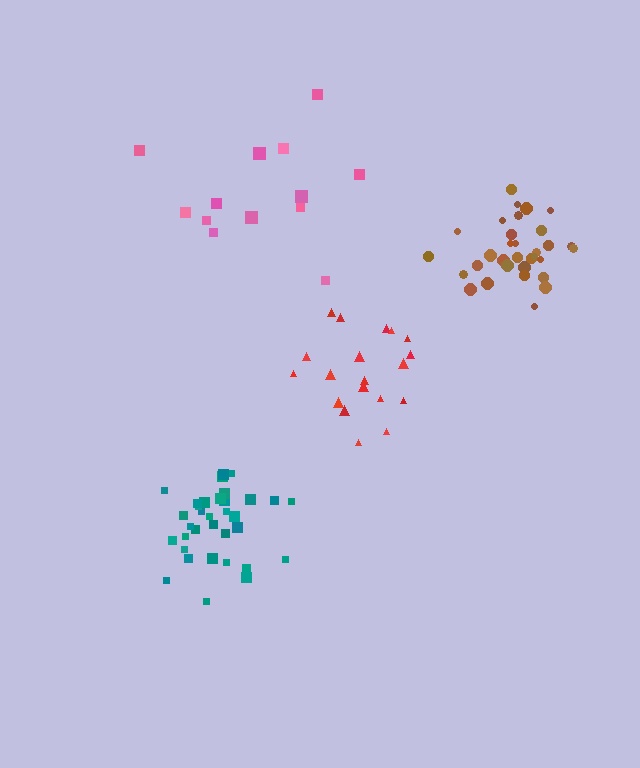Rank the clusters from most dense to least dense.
teal, brown, red, pink.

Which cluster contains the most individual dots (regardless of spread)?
Teal (35).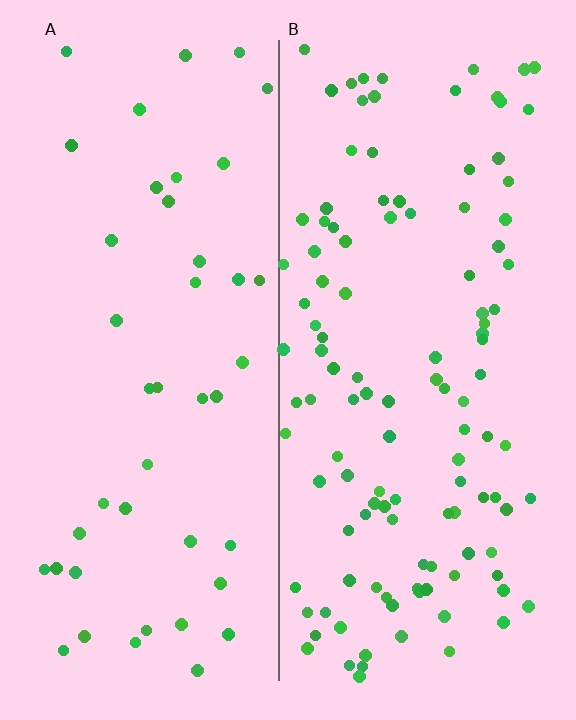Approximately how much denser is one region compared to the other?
Approximately 2.7× — region B over region A.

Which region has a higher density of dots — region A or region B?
B (the right).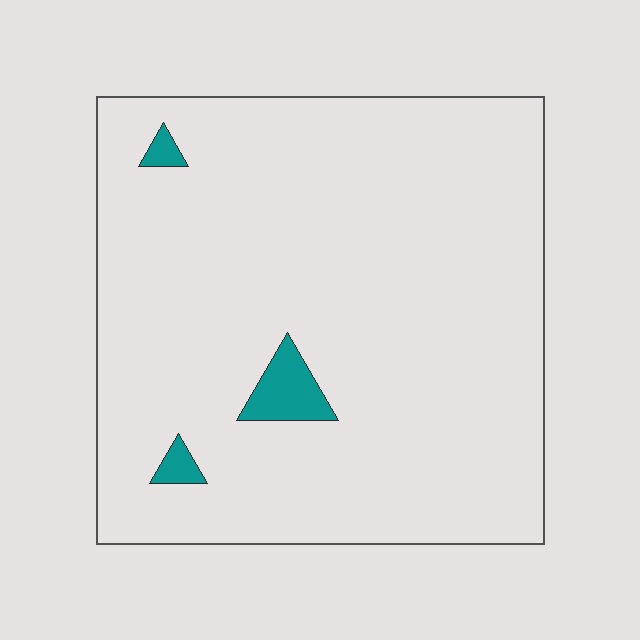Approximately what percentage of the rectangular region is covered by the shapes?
Approximately 5%.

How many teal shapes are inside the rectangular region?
3.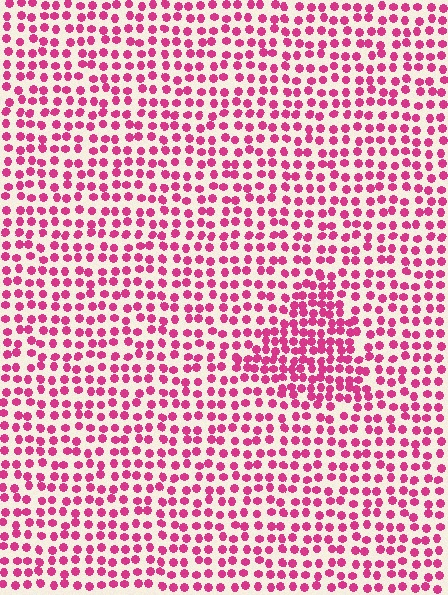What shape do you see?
I see a triangle.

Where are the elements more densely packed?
The elements are more densely packed inside the triangle boundary.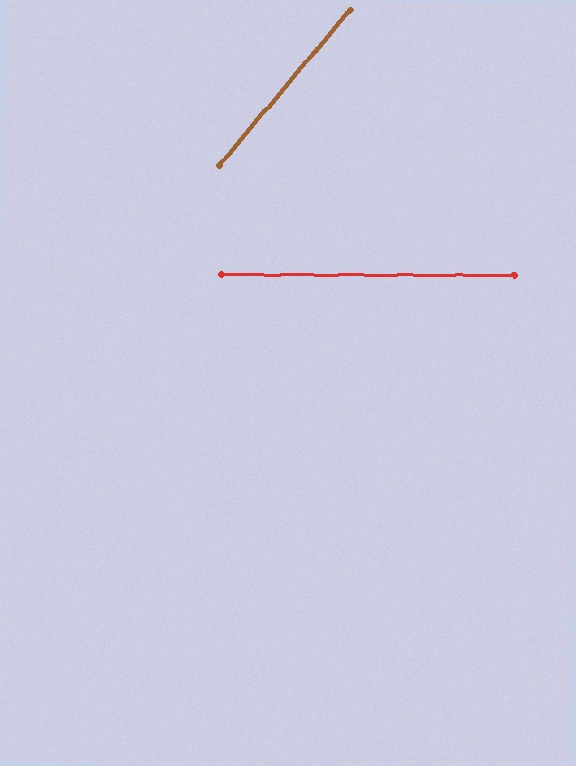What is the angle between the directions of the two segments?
Approximately 50 degrees.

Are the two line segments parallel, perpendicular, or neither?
Neither parallel nor perpendicular — they differ by about 50°.